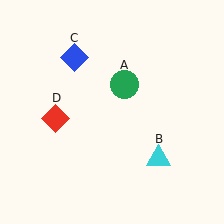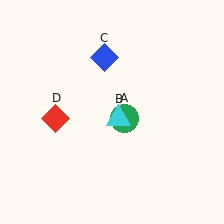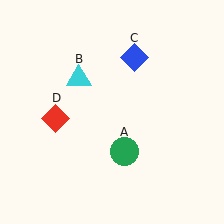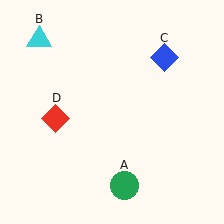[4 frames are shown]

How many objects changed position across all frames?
3 objects changed position: green circle (object A), cyan triangle (object B), blue diamond (object C).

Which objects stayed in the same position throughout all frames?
Red diamond (object D) remained stationary.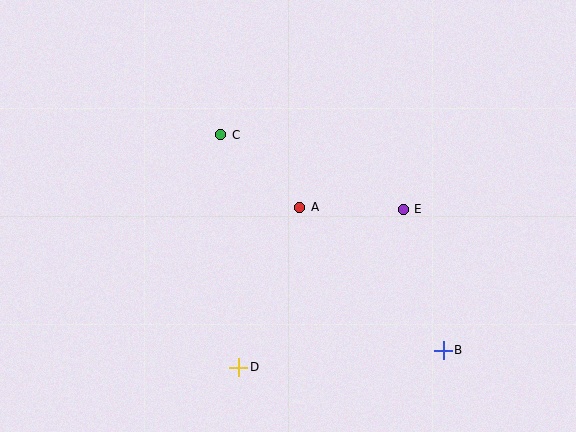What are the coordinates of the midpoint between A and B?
The midpoint between A and B is at (372, 279).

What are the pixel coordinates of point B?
Point B is at (443, 350).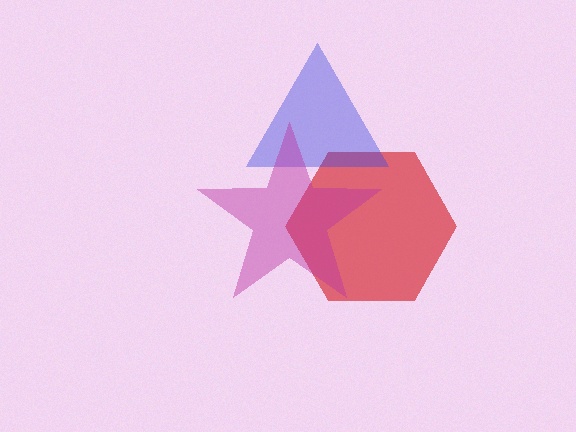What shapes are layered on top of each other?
The layered shapes are: a red hexagon, a blue triangle, a magenta star.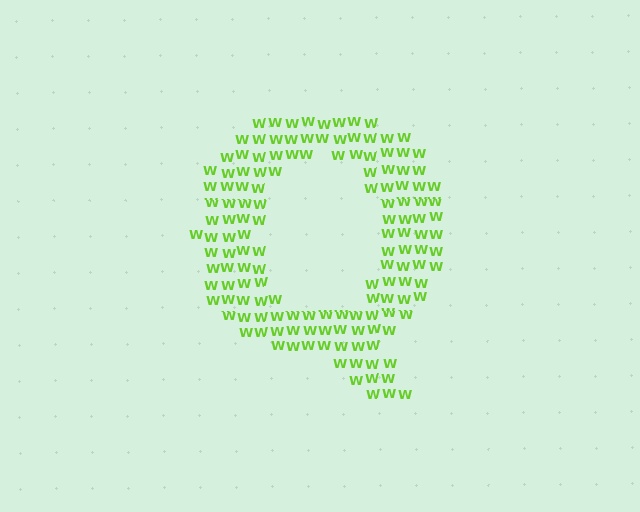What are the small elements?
The small elements are letter W's.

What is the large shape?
The large shape is the letter Q.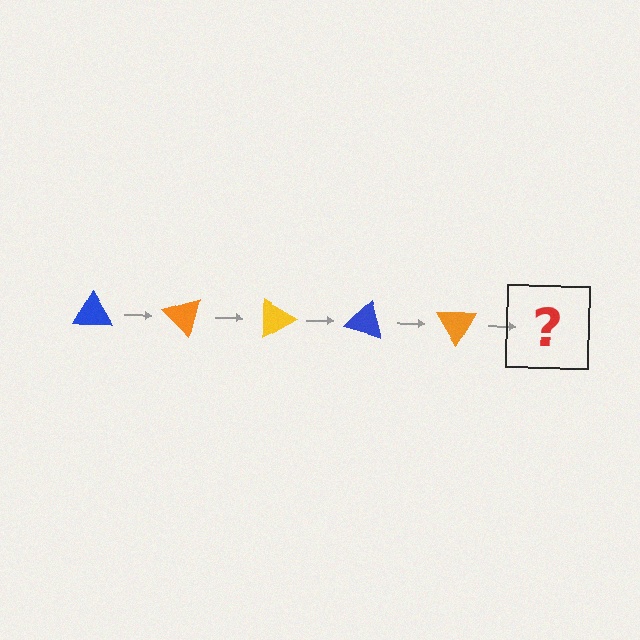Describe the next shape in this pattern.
It should be a yellow triangle, rotated 225 degrees from the start.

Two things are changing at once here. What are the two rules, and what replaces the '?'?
The two rules are that it rotates 45 degrees each step and the color cycles through blue, orange, and yellow. The '?' should be a yellow triangle, rotated 225 degrees from the start.